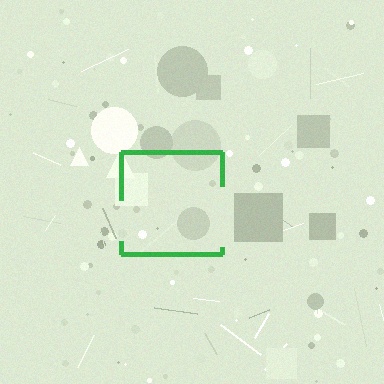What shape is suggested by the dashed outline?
The dashed outline suggests a square.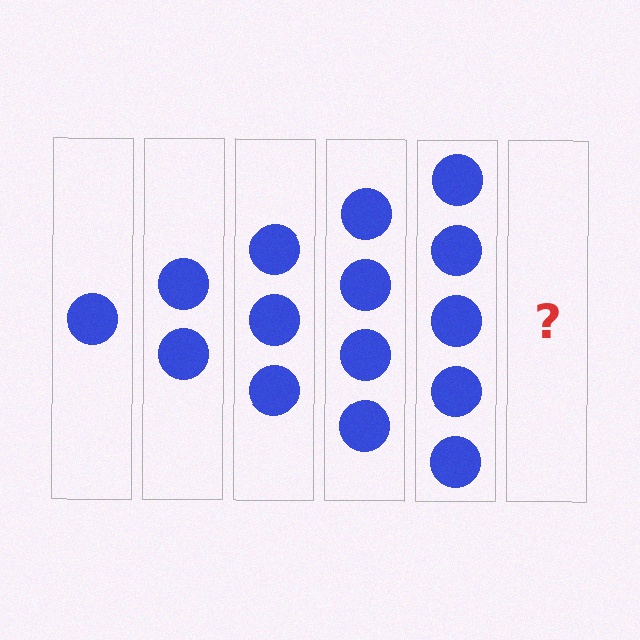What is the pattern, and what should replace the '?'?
The pattern is that each step adds one more circle. The '?' should be 6 circles.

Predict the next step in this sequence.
The next step is 6 circles.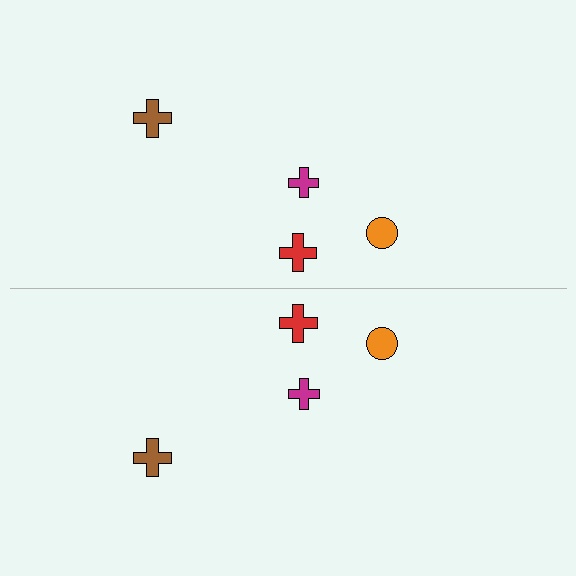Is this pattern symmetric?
Yes, this pattern has bilateral (reflection) symmetry.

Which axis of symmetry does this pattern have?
The pattern has a horizontal axis of symmetry running through the center of the image.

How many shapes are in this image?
There are 8 shapes in this image.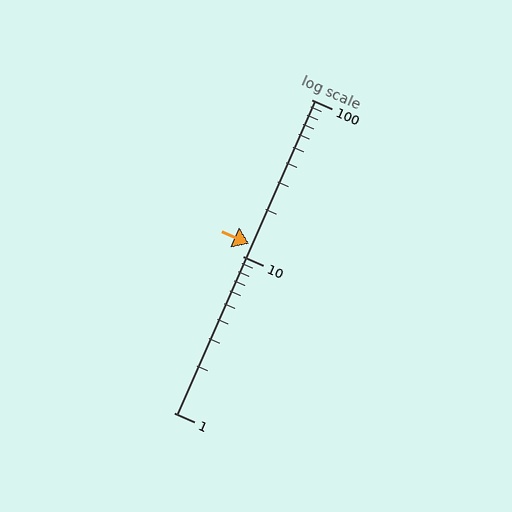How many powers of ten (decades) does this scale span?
The scale spans 2 decades, from 1 to 100.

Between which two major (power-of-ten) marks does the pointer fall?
The pointer is between 10 and 100.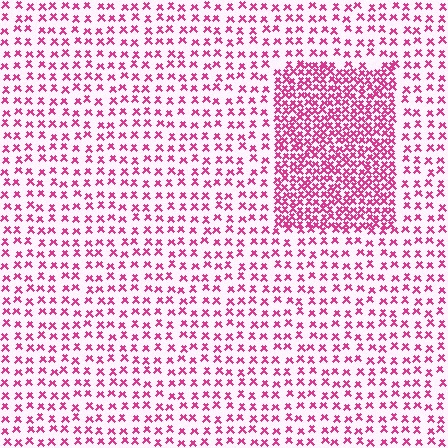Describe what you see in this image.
The image contains small magenta elements arranged at two different densities. A rectangle-shaped region is visible where the elements are more densely packed than the surrounding area.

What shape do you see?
I see a rectangle.